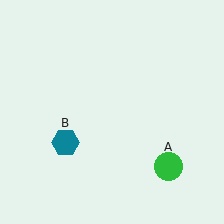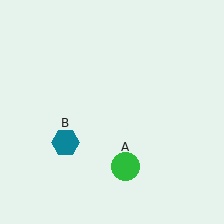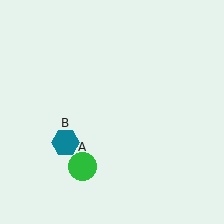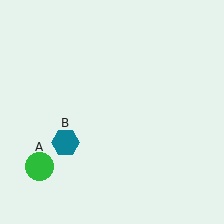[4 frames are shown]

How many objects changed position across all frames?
1 object changed position: green circle (object A).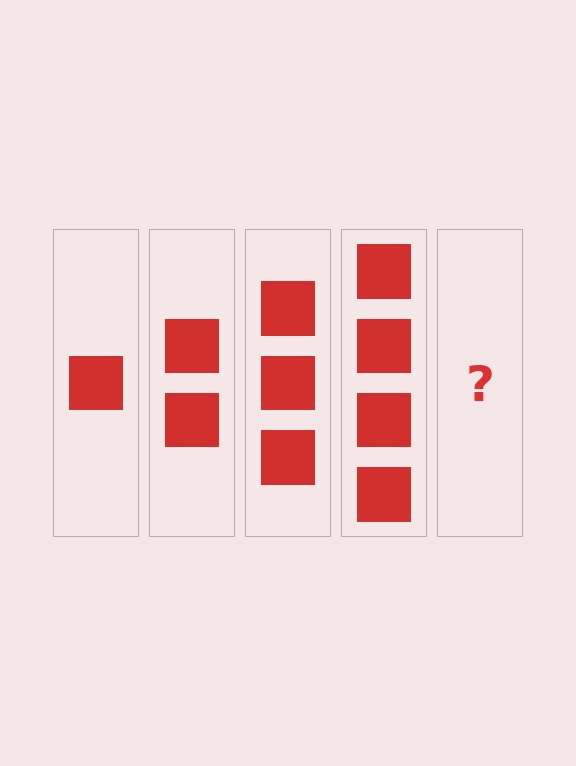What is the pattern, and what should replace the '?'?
The pattern is that each step adds one more square. The '?' should be 5 squares.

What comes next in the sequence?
The next element should be 5 squares.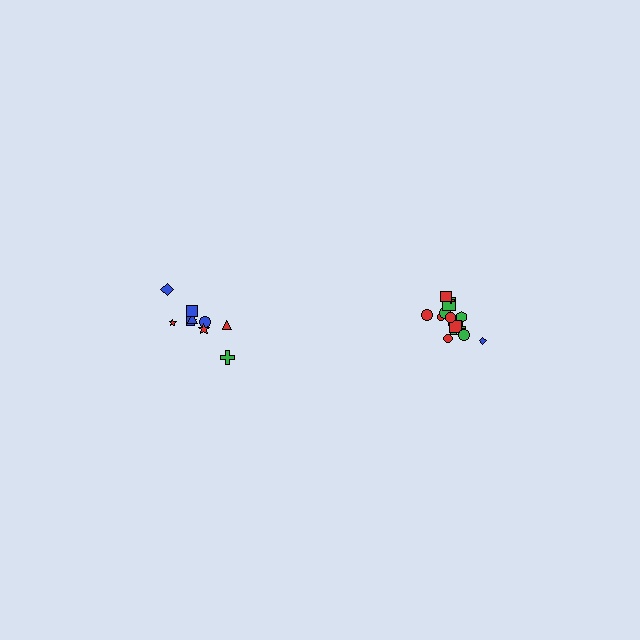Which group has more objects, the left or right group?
The right group.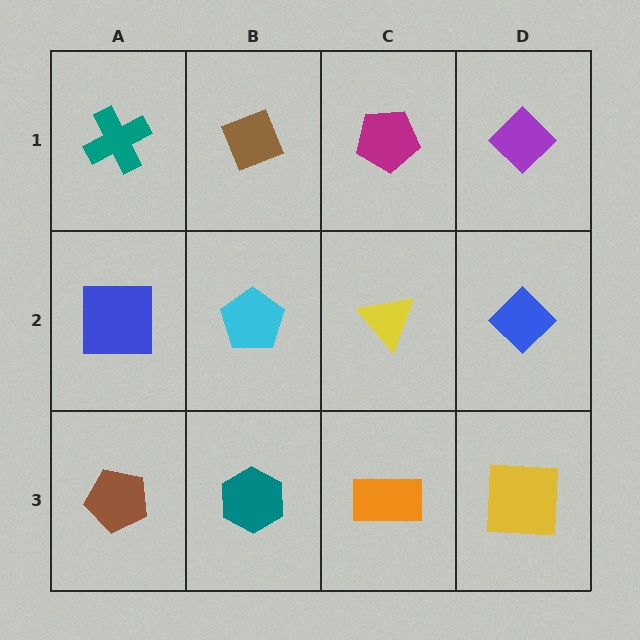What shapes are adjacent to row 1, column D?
A blue diamond (row 2, column D), a magenta pentagon (row 1, column C).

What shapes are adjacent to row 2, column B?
A brown diamond (row 1, column B), a teal hexagon (row 3, column B), a blue square (row 2, column A), a yellow triangle (row 2, column C).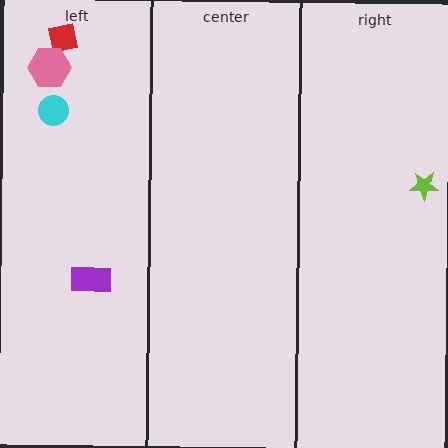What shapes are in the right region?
The lime star.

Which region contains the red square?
The left region.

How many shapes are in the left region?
4.